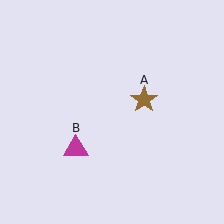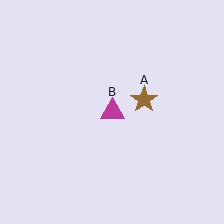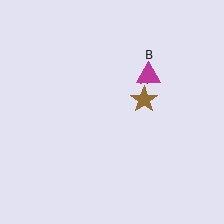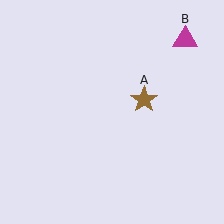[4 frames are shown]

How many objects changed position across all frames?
1 object changed position: magenta triangle (object B).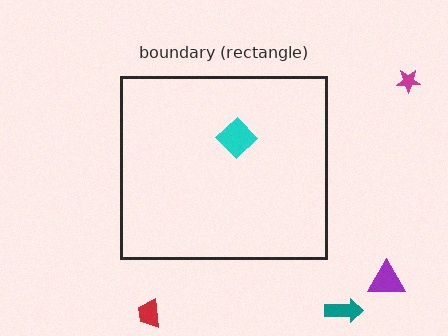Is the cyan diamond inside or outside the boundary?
Inside.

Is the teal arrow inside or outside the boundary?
Outside.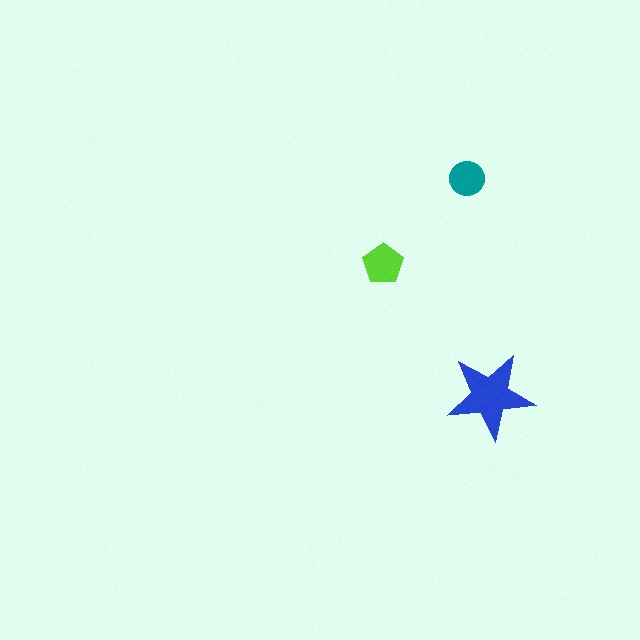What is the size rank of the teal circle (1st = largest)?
3rd.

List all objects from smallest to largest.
The teal circle, the lime pentagon, the blue star.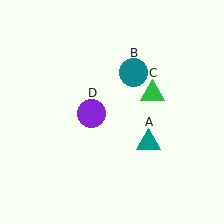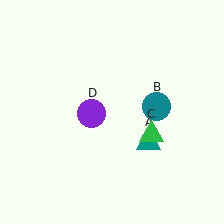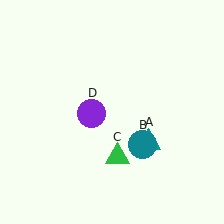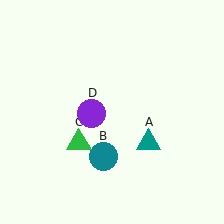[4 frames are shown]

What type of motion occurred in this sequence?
The teal circle (object B), green triangle (object C) rotated clockwise around the center of the scene.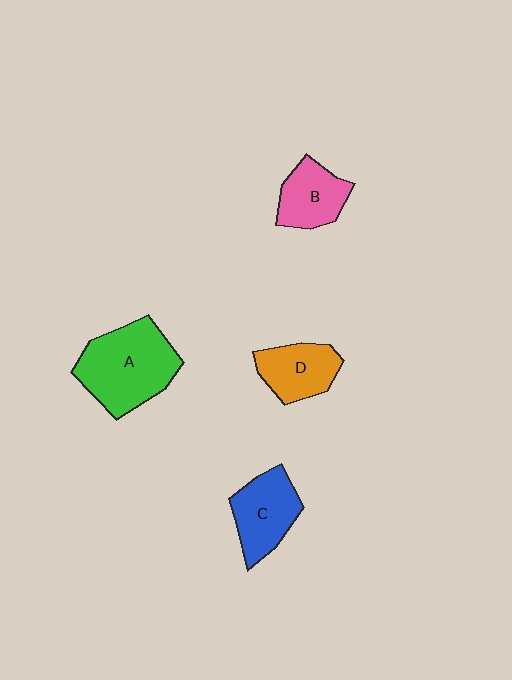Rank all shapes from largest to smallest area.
From largest to smallest: A (green), C (blue), D (orange), B (pink).